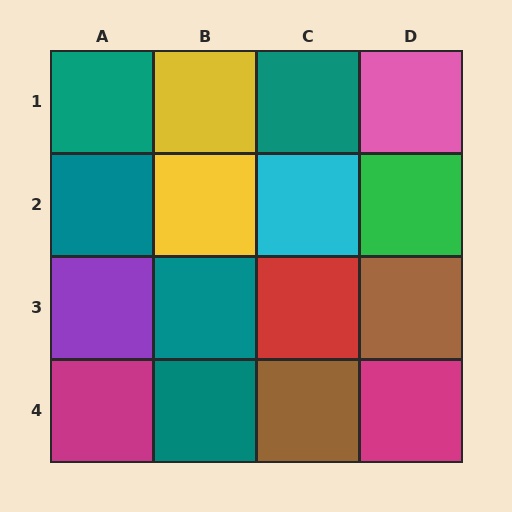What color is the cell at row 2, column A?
Teal.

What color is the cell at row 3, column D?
Brown.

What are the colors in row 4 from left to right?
Magenta, teal, brown, magenta.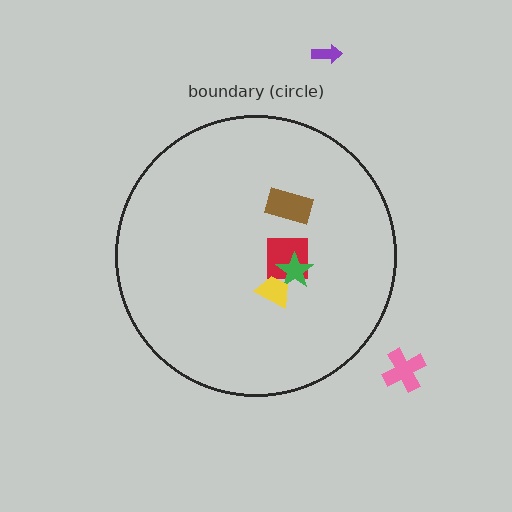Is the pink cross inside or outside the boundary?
Outside.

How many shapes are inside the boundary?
4 inside, 2 outside.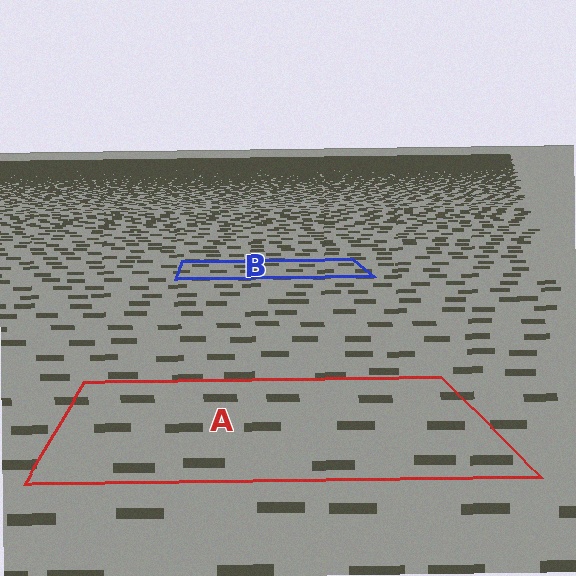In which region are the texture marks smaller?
The texture marks are smaller in region B, because it is farther away.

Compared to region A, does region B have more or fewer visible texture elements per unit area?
Region B has more texture elements per unit area — they are packed more densely because it is farther away.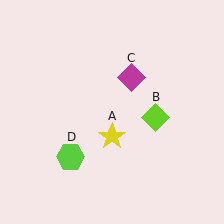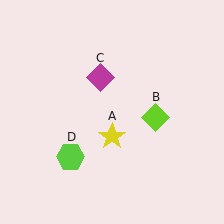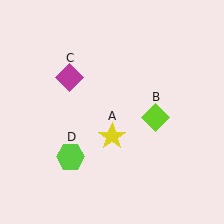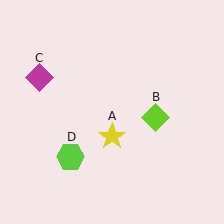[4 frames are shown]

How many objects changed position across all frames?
1 object changed position: magenta diamond (object C).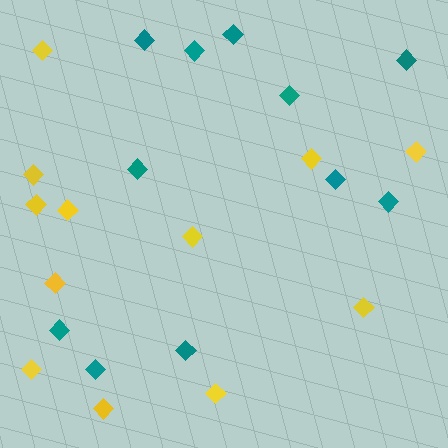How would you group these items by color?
There are 2 groups: one group of yellow diamonds (12) and one group of teal diamonds (11).